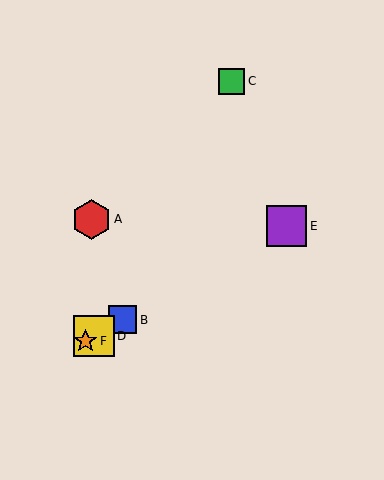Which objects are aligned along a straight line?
Objects B, D, E, F are aligned along a straight line.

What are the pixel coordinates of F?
Object F is at (85, 341).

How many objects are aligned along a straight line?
4 objects (B, D, E, F) are aligned along a straight line.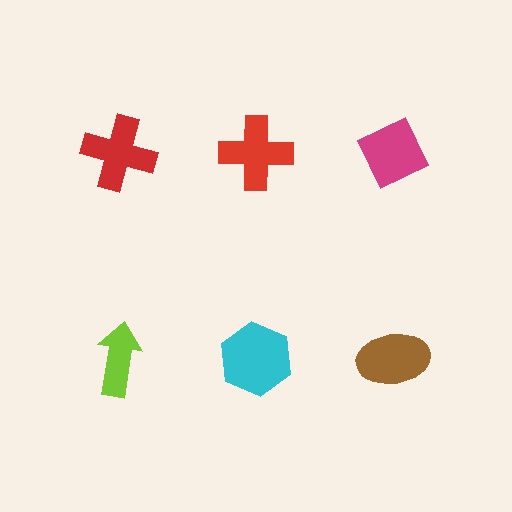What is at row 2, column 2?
A cyan hexagon.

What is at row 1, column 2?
A red cross.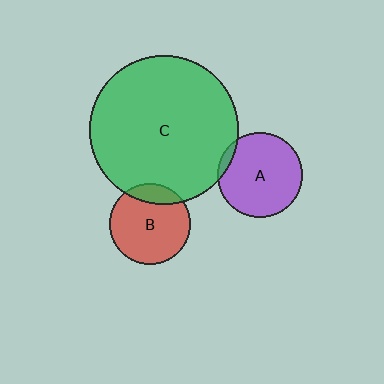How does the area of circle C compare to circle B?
Approximately 3.4 times.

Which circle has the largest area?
Circle C (green).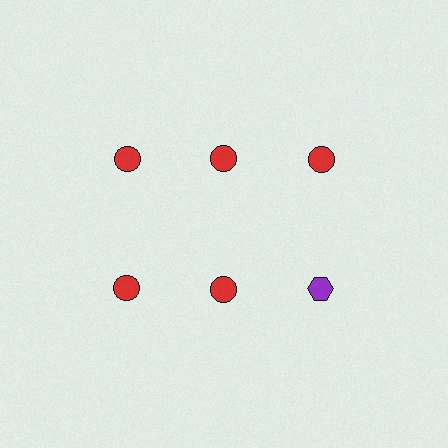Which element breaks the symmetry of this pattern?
The purple hexagon in the second row, center column breaks the symmetry. All other shapes are red circles.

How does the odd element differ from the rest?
It differs in both color (purple instead of red) and shape (hexagon instead of circle).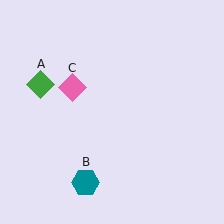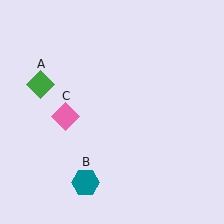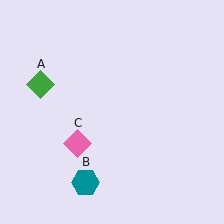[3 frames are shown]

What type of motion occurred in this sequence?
The pink diamond (object C) rotated counterclockwise around the center of the scene.